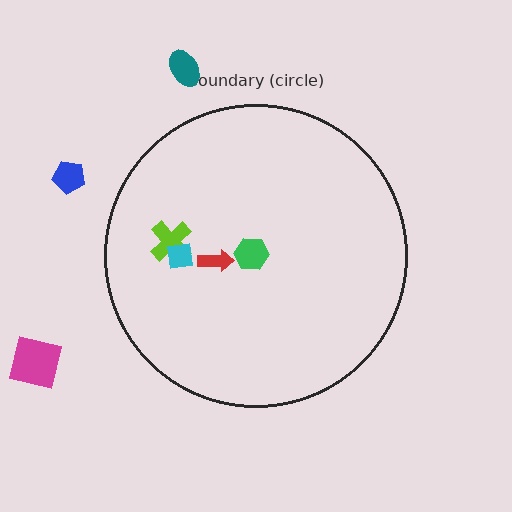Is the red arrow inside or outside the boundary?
Inside.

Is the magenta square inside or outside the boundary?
Outside.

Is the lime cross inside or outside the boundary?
Inside.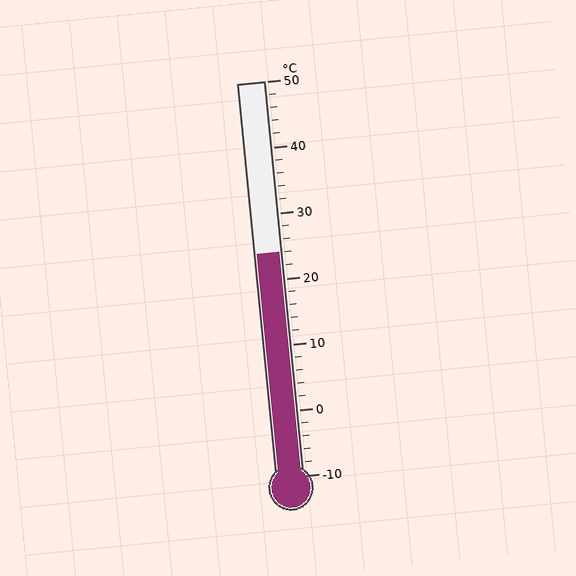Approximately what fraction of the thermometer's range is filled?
The thermometer is filled to approximately 55% of its range.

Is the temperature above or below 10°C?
The temperature is above 10°C.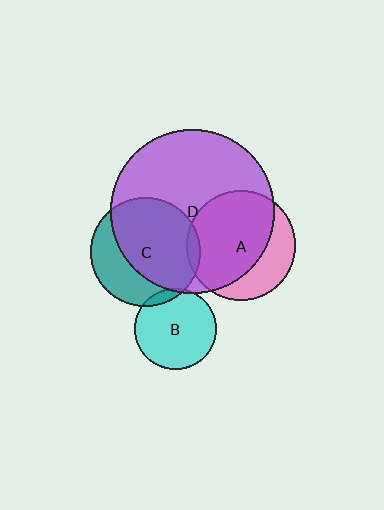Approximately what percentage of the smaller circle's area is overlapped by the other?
Approximately 70%.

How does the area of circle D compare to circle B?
Approximately 4.1 times.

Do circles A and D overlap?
Yes.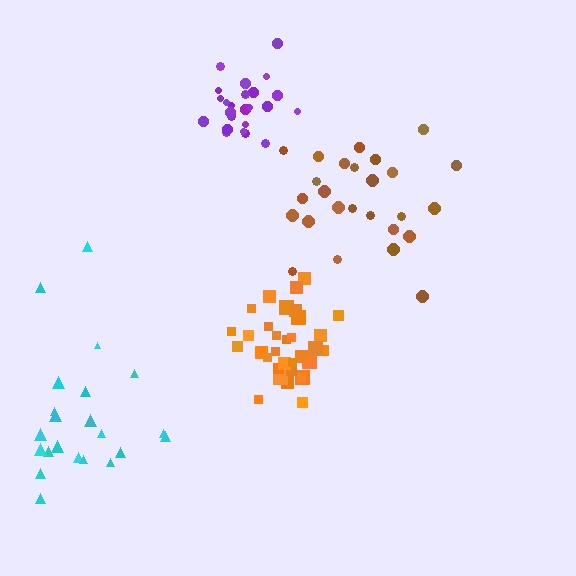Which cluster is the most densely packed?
Purple.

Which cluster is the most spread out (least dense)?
Cyan.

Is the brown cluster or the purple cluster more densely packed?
Purple.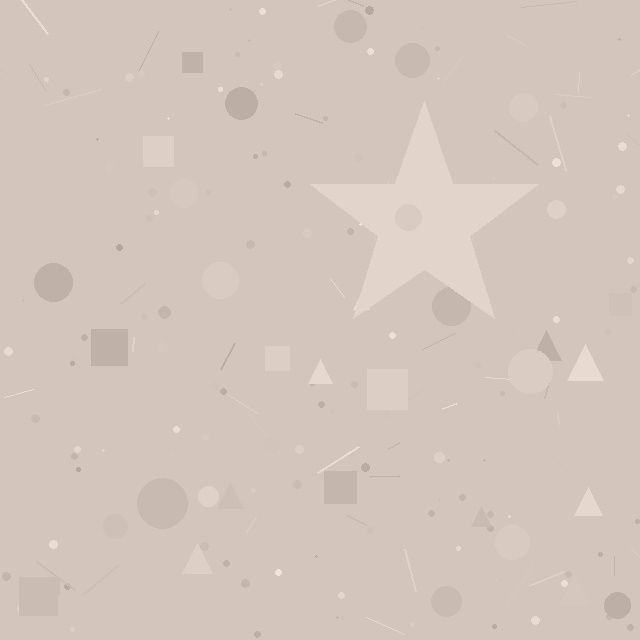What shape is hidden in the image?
A star is hidden in the image.